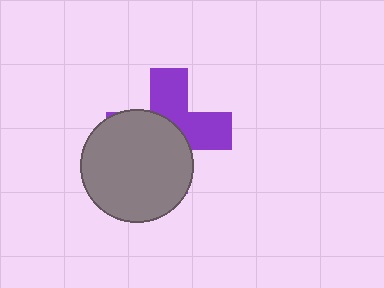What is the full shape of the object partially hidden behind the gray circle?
The partially hidden object is a purple cross.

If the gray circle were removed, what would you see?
You would see the complete purple cross.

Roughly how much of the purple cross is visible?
About half of it is visible (roughly 46%).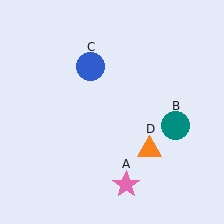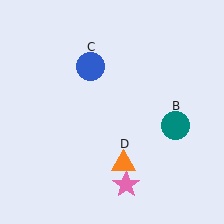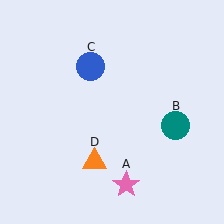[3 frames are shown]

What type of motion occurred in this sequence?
The orange triangle (object D) rotated clockwise around the center of the scene.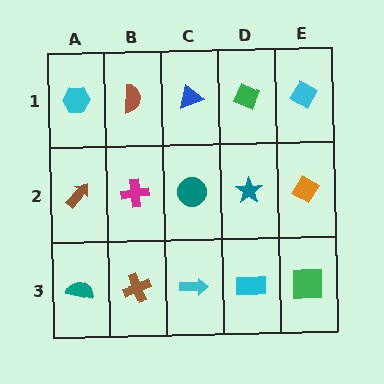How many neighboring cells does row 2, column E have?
3.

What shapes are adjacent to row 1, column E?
An orange diamond (row 2, column E), a green diamond (row 1, column D).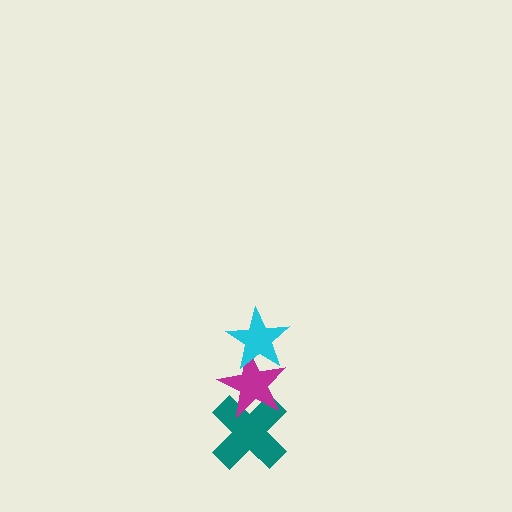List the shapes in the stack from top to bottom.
From top to bottom: the cyan star, the magenta star, the teal cross.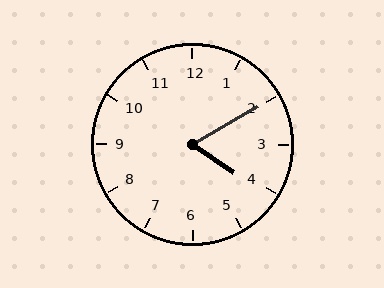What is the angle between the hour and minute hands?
Approximately 65 degrees.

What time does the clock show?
4:10.